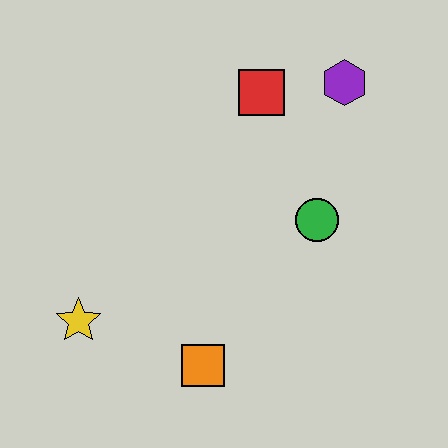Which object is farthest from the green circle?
The yellow star is farthest from the green circle.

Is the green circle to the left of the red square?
No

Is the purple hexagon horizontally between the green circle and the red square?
No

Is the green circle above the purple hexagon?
No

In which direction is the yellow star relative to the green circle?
The yellow star is to the left of the green circle.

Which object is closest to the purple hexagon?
The red square is closest to the purple hexagon.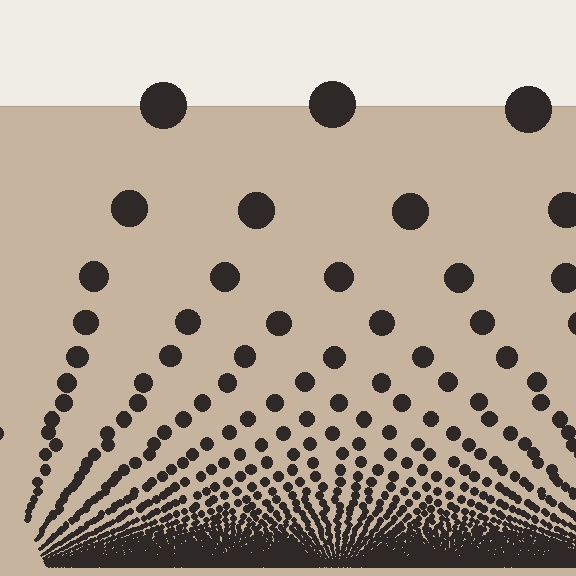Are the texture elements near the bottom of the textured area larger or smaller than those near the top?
Smaller. The gradient is inverted — elements near the bottom are smaller and denser.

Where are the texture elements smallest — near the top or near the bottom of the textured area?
Near the bottom.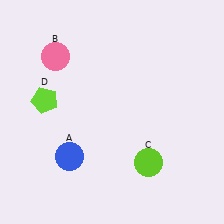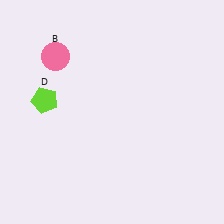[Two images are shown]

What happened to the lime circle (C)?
The lime circle (C) was removed in Image 2. It was in the bottom-right area of Image 1.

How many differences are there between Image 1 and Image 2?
There are 2 differences between the two images.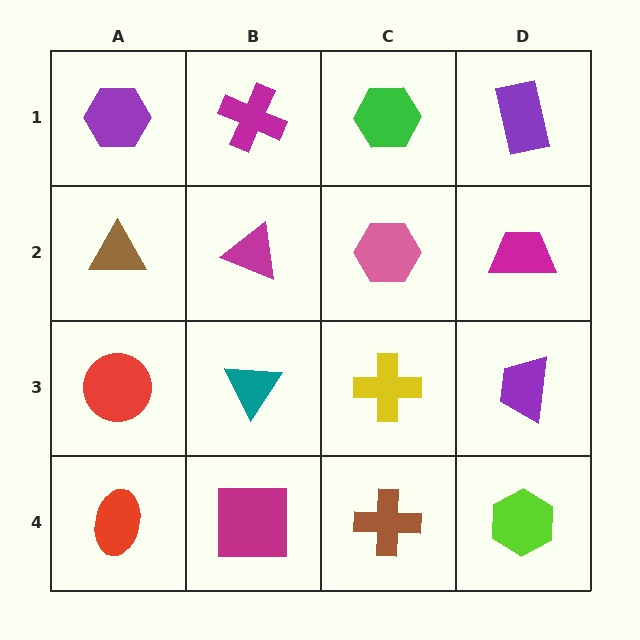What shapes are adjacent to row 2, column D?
A purple rectangle (row 1, column D), a purple trapezoid (row 3, column D), a pink hexagon (row 2, column C).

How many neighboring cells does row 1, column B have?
3.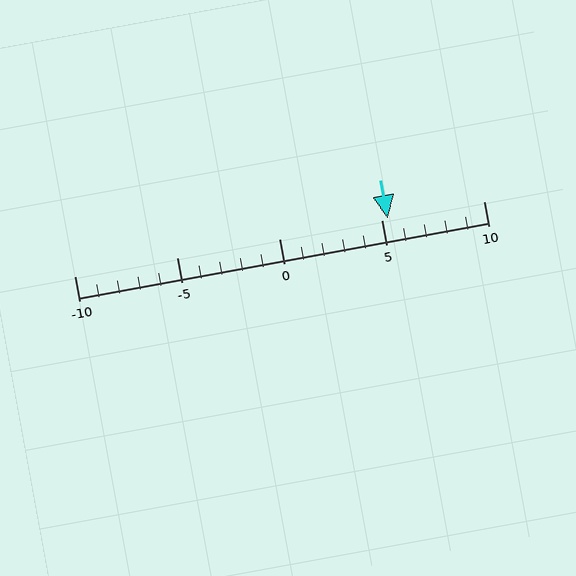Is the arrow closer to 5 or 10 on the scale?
The arrow is closer to 5.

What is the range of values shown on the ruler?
The ruler shows values from -10 to 10.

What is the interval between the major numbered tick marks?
The major tick marks are spaced 5 units apart.